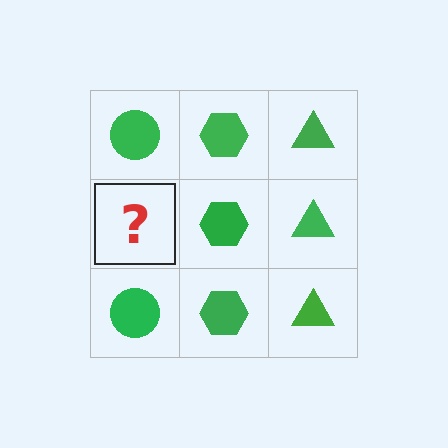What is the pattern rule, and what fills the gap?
The rule is that each column has a consistent shape. The gap should be filled with a green circle.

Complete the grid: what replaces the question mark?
The question mark should be replaced with a green circle.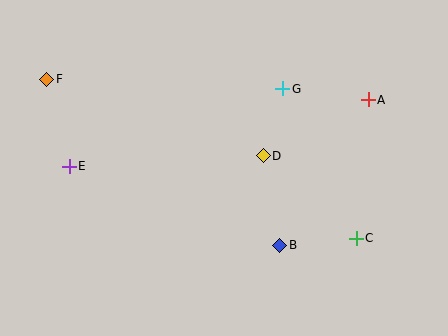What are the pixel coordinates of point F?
Point F is at (47, 79).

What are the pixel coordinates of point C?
Point C is at (356, 238).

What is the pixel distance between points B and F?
The distance between B and F is 286 pixels.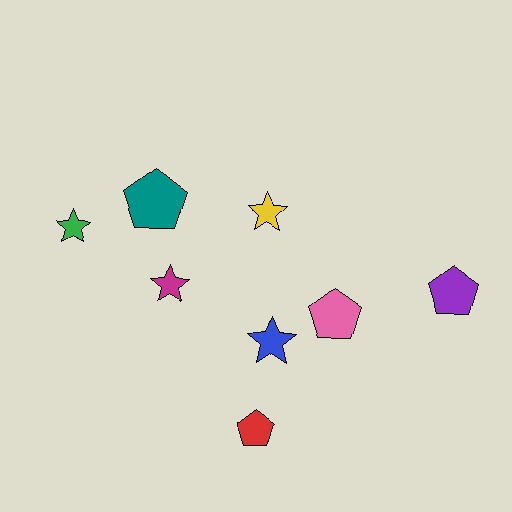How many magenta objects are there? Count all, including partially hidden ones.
There is 1 magenta object.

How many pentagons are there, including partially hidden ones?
There are 4 pentagons.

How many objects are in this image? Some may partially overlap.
There are 8 objects.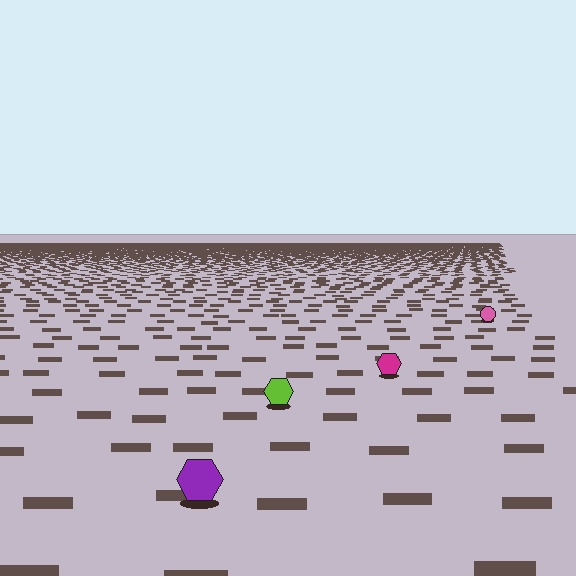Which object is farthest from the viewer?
The pink circle is farthest from the viewer. It appears smaller and the ground texture around it is denser.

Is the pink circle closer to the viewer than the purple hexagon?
No. The purple hexagon is closer — you can tell from the texture gradient: the ground texture is coarser near it.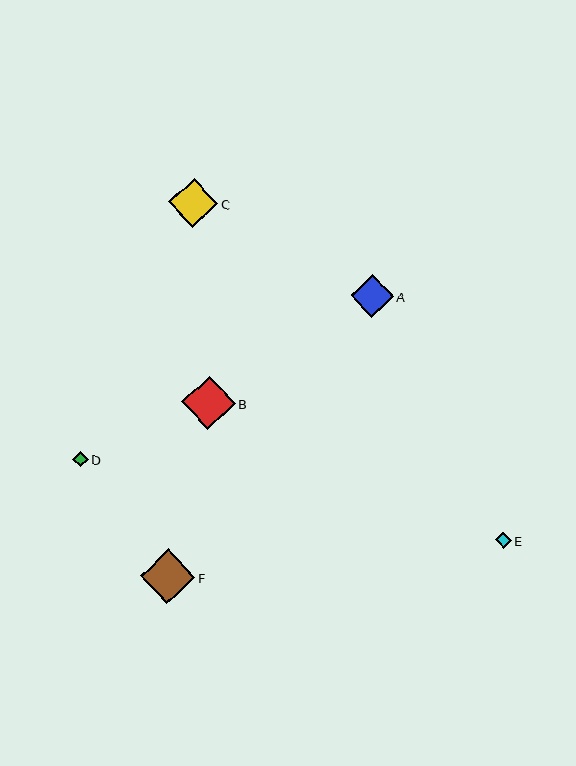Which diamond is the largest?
Diamond F is the largest with a size of approximately 54 pixels.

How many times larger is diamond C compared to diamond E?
Diamond C is approximately 3.1 times the size of diamond E.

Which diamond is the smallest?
Diamond D is the smallest with a size of approximately 16 pixels.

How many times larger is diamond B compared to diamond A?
Diamond B is approximately 1.2 times the size of diamond A.